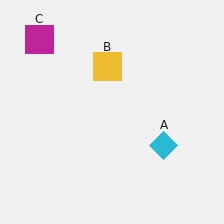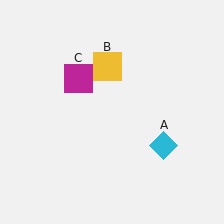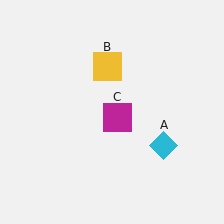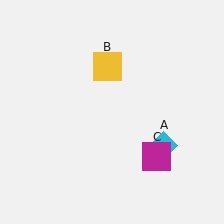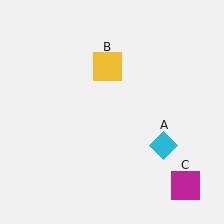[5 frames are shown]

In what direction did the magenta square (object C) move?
The magenta square (object C) moved down and to the right.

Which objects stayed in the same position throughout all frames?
Cyan diamond (object A) and yellow square (object B) remained stationary.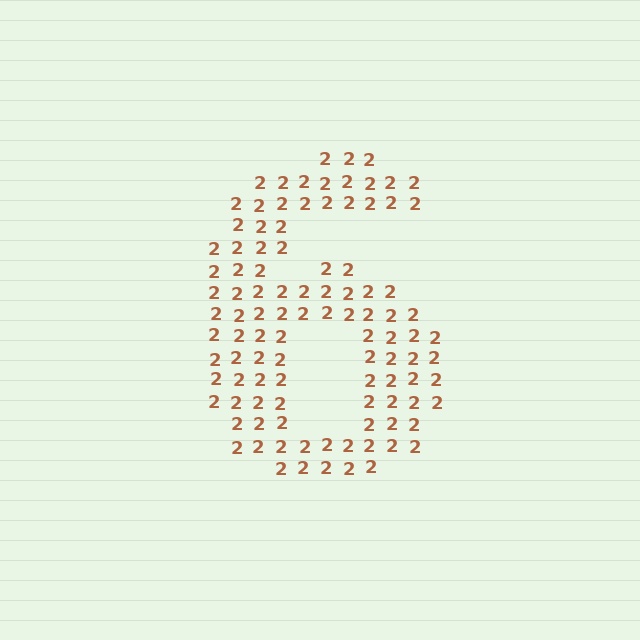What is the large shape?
The large shape is the digit 6.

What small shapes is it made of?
It is made of small digit 2's.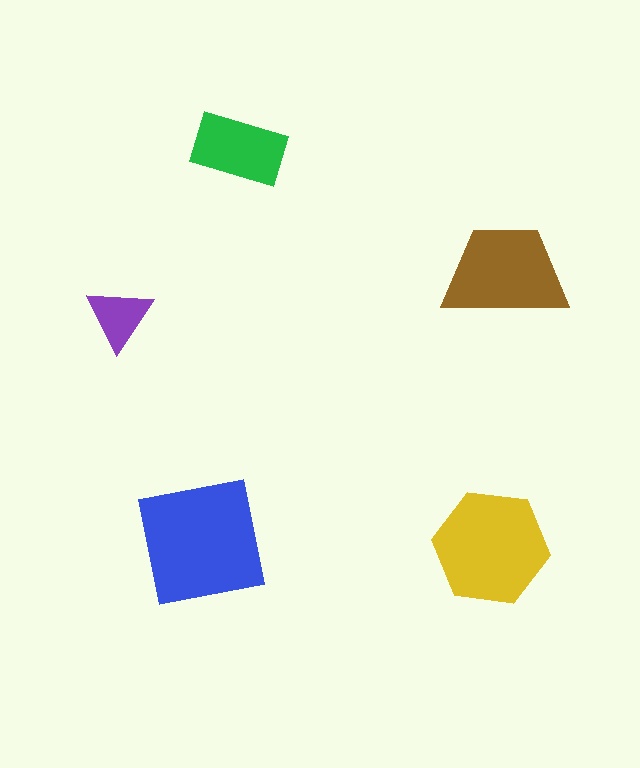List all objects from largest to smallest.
The blue square, the yellow hexagon, the brown trapezoid, the green rectangle, the purple triangle.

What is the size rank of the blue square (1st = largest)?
1st.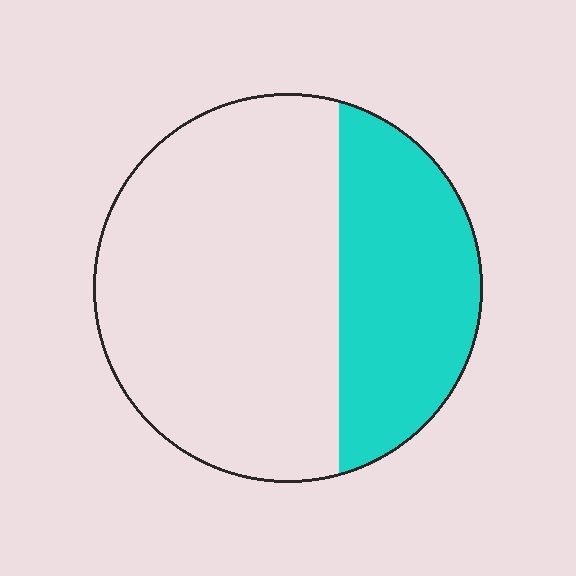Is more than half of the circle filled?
No.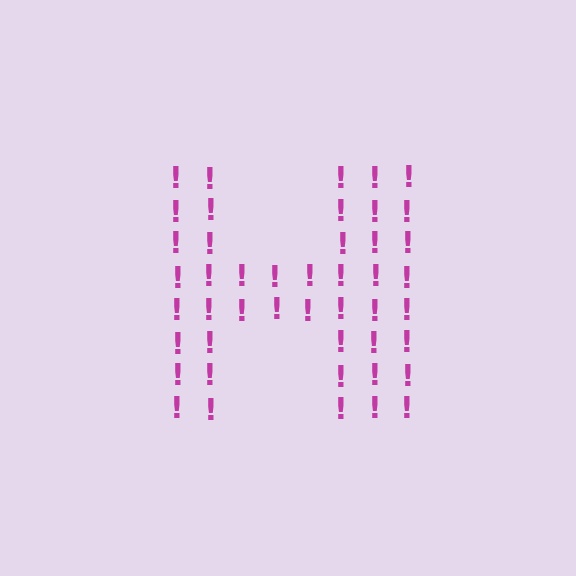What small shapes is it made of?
It is made of small exclamation marks.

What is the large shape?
The large shape is the letter H.